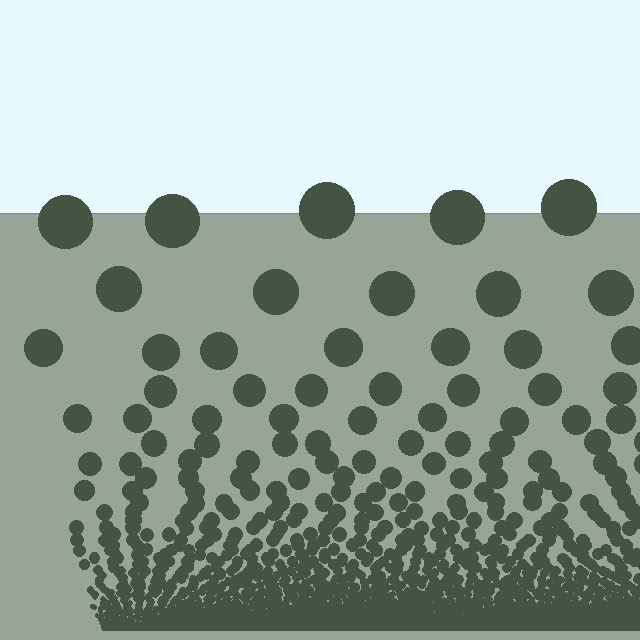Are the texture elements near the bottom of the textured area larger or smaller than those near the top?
Smaller. The gradient is inverted — elements near the bottom are smaller and denser.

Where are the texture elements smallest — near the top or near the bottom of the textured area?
Near the bottom.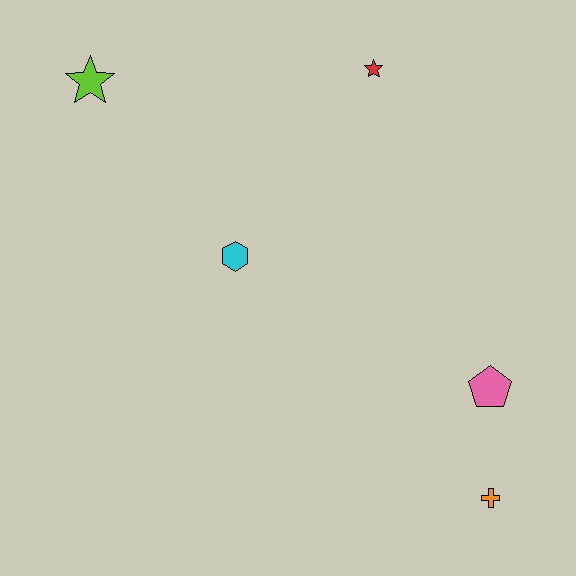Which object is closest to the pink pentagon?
The orange cross is closest to the pink pentagon.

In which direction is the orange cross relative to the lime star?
The orange cross is below the lime star.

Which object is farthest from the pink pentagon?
The lime star is farthest from the pink pentagon.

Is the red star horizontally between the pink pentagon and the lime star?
Yes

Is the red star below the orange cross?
No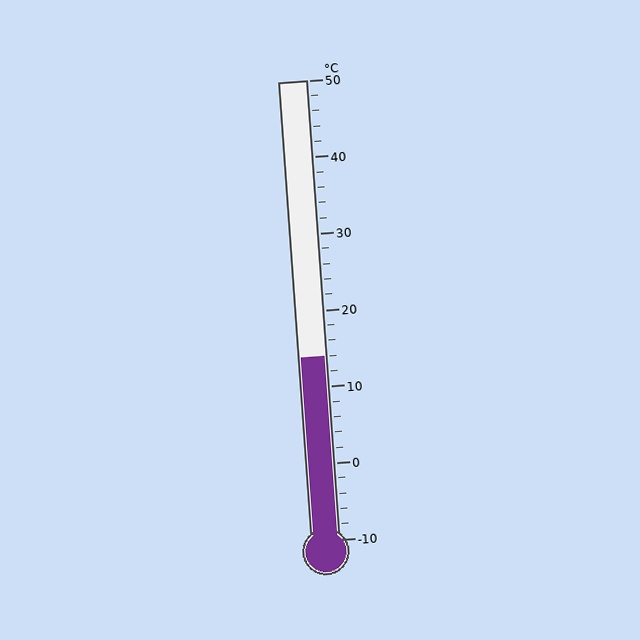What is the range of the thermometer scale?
The thermometer scale ranges from -10°C to 50°C.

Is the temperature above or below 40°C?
The temperature is below 40°C.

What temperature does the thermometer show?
The thermometer shows approximately 14°C.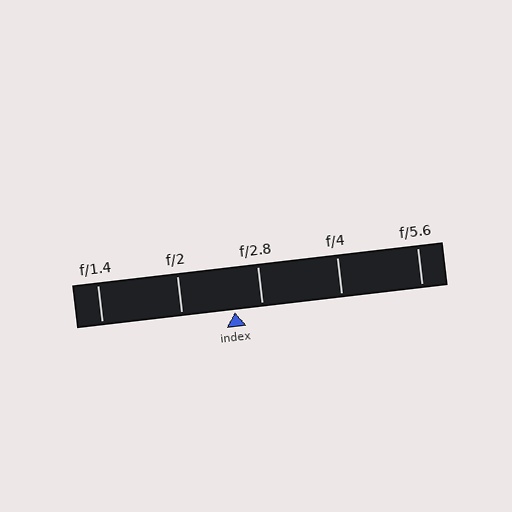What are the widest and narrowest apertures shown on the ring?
The widest aperture shown is f/1.4 and the narrowest is f/5.6.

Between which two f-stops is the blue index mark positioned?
The index mark is between f/2 and f/2.8.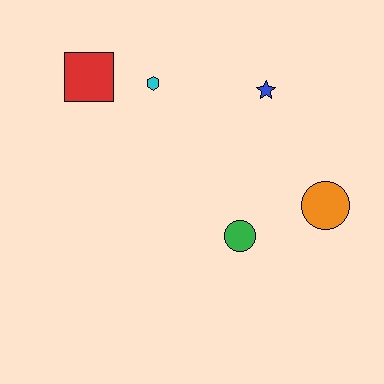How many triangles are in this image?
There are no triangles.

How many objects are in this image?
There are 5 objects.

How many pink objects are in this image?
There are no pink objects.